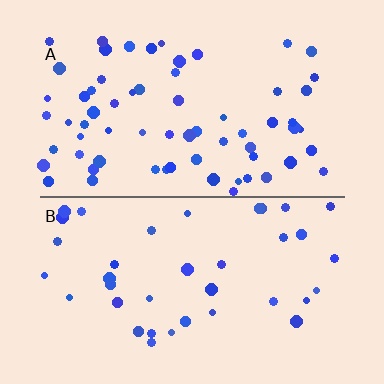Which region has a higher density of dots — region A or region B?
A (the top).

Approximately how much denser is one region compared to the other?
Approximately 1.7× — region A over region B.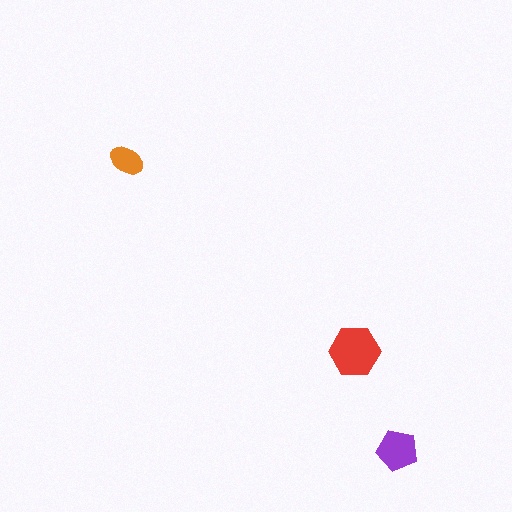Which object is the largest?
The red hexagon.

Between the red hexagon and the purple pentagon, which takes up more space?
The red hexagon.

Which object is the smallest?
The orange ellipse.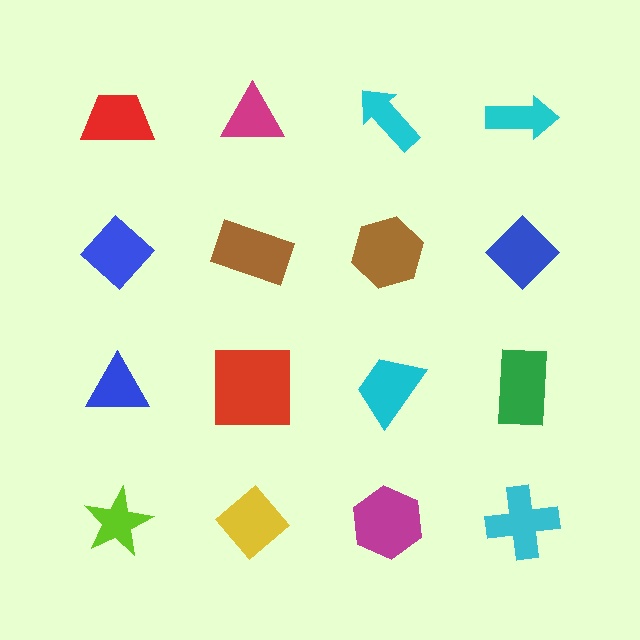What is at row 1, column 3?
A cyan arrow.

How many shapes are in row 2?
4 shapes.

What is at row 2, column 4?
A blue diamond.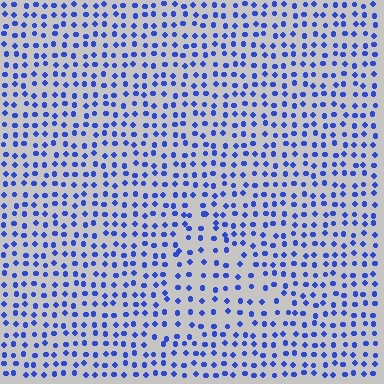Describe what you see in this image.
The image contains small blue elements arranged at two different densities. A triangle-shaped region is visible where the elements are less densely packed than the surrounding area.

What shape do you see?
I see a triangle.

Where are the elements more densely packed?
The elements are more densely packed outside the triangle boundary.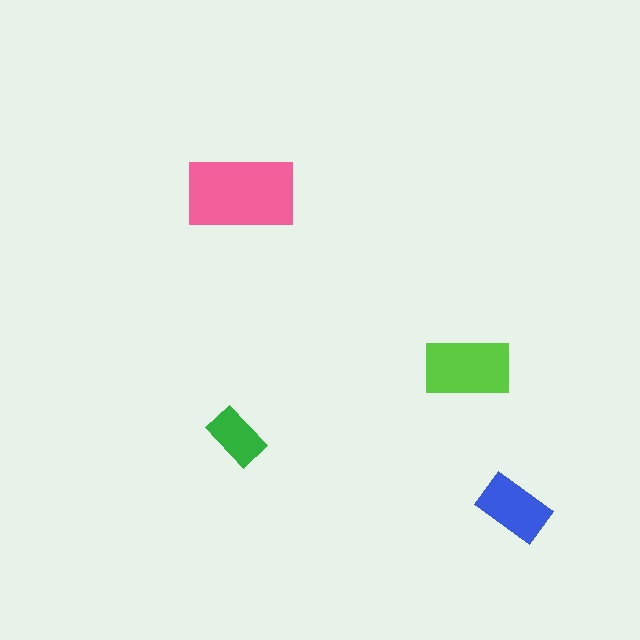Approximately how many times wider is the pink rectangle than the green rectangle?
About 2 times wider.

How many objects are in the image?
There are 4 objects in the image.